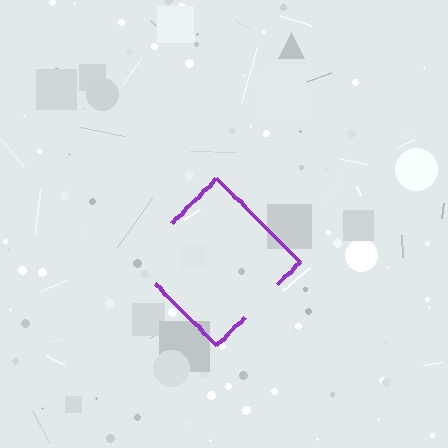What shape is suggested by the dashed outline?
The dashed outline suggests a diamond.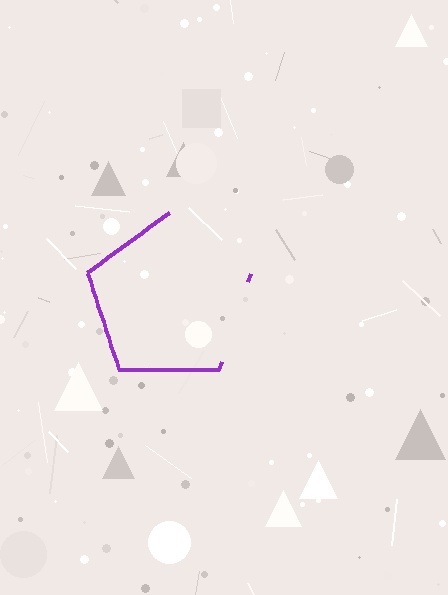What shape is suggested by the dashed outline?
The dashed outline suggests a pentagon.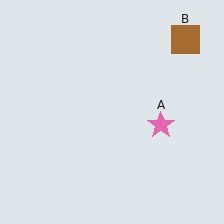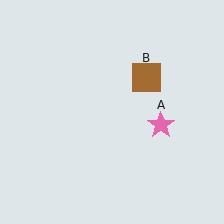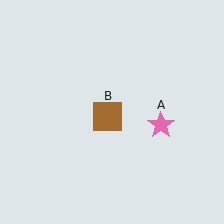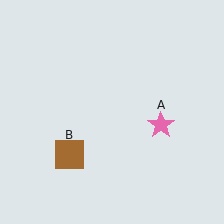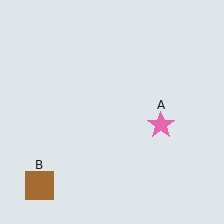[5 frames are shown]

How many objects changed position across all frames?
1 object changed position: brown square (object B).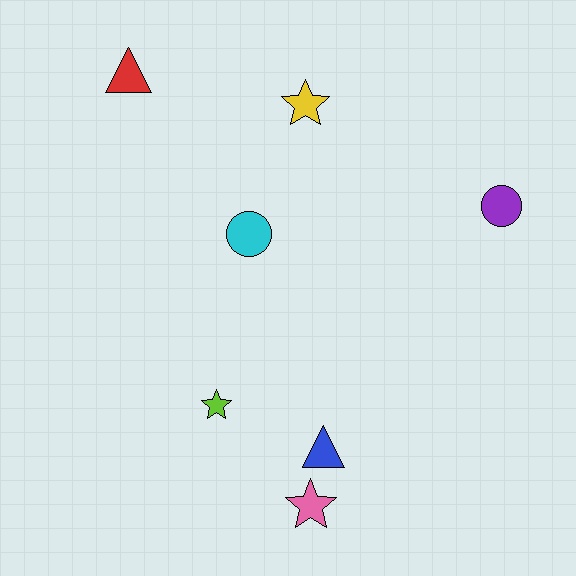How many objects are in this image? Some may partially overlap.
There are 7 objects.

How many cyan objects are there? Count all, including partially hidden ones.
There is 1 cyan object.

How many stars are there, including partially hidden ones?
There are 3 stars.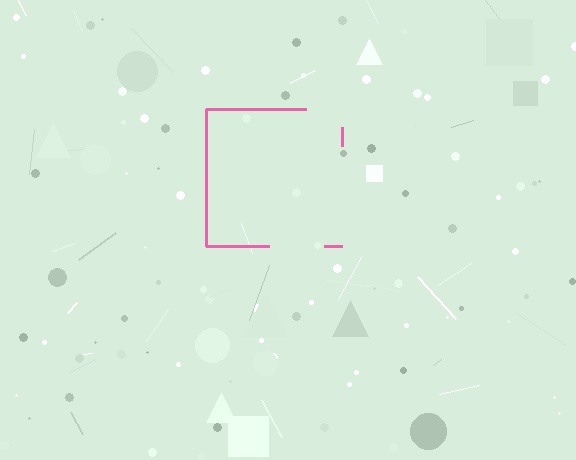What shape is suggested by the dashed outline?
The dashed outline suggests a square.